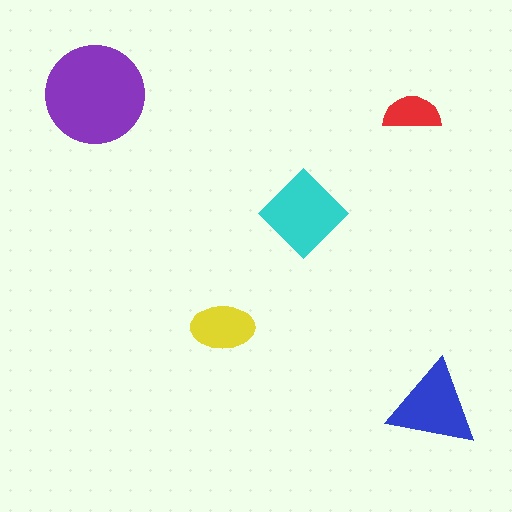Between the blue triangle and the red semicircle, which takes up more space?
The blue triangle.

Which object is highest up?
The purple circle is topmost.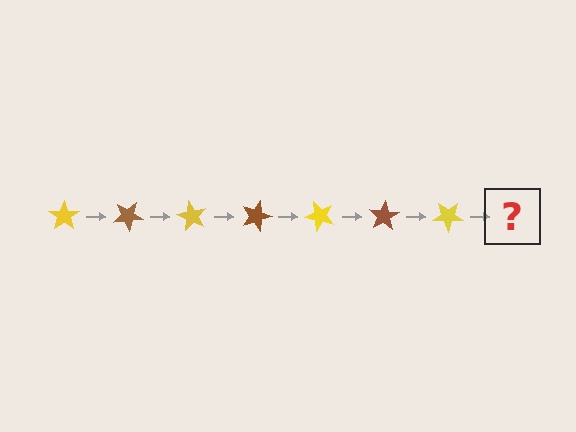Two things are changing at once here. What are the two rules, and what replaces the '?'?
The two rules are that it rotates 30 degrees each step and the color cycles through yellow and brown. The '?' should be a brown star, rotated 210 degrees from the start.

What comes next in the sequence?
The next element should be a brown star, rotated 210 degrees from the start.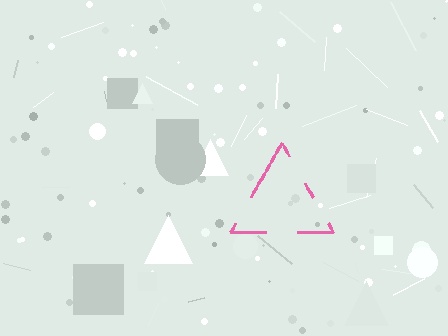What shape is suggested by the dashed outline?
The dashed outline suggests a triangle.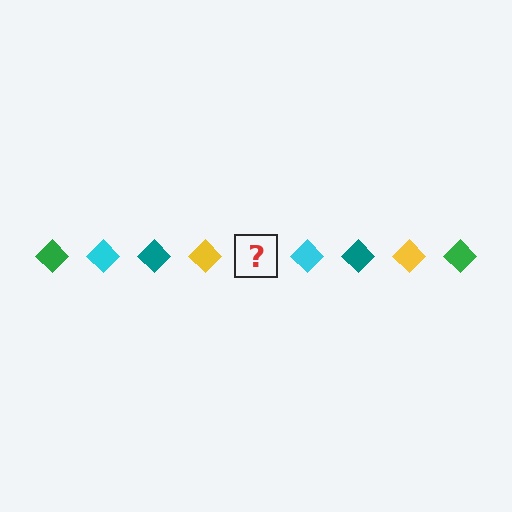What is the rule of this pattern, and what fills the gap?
The rule is that the pattern cycles through green, cyan, teal, yellow diamonds. The gap should be filled with a green diamond.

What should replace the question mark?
The question mark should be replaced with a green diamond.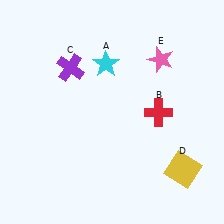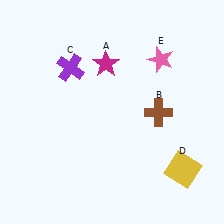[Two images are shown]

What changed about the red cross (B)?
In Image 1, B is red. In Image 2, it changed to brown.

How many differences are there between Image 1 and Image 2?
There are 2 differences between the two images.